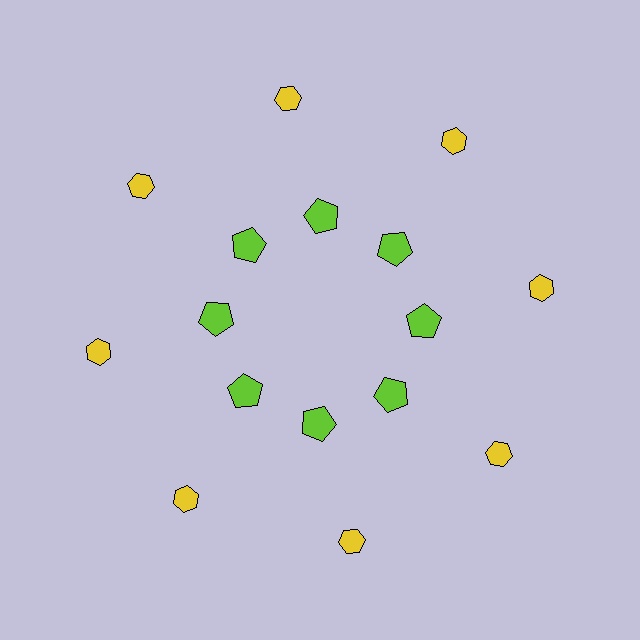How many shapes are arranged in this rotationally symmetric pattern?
There are 16 shapes, arranged in 8 groups of 2.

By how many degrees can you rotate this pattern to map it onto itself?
The pattern maps onto itself every 45 degrees of rotation.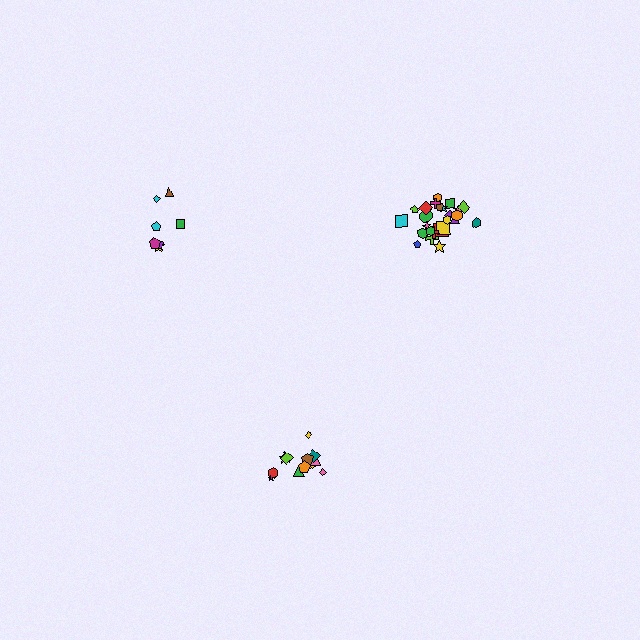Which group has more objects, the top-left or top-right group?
The top-right group.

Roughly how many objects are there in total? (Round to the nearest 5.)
Roughly 45 objects in total.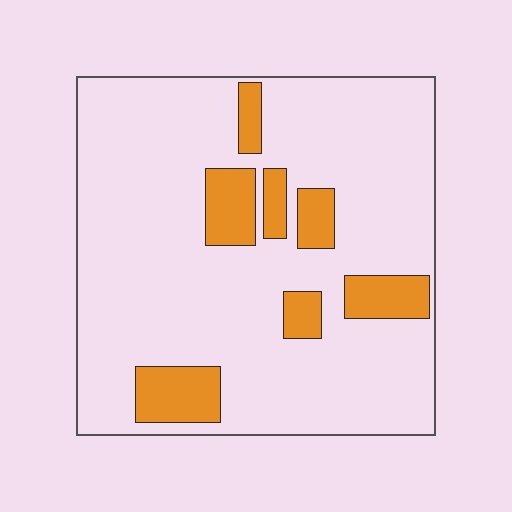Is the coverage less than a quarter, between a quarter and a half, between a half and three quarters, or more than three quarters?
Less than a quarter.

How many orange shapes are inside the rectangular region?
7.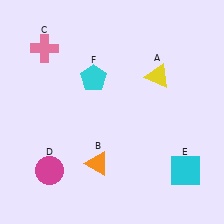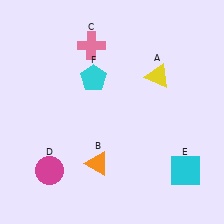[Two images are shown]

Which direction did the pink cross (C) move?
The pink cross (C) moved right.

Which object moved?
The pink cross (C) moved right.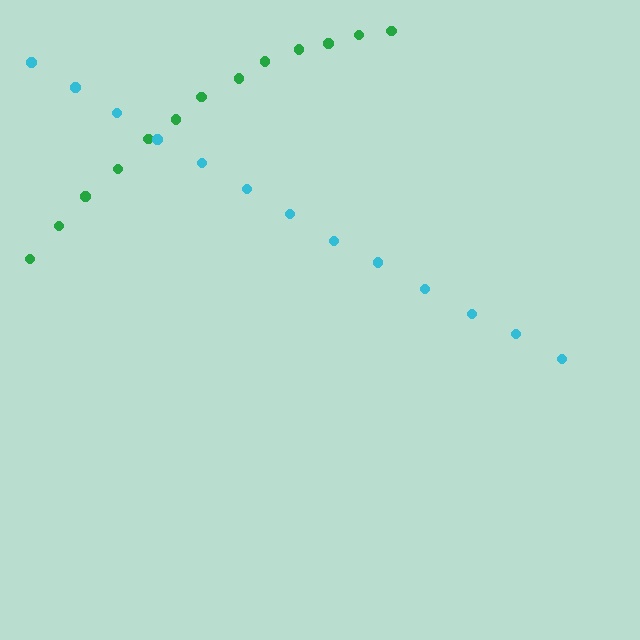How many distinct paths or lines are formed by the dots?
There are 2 distinct paths.